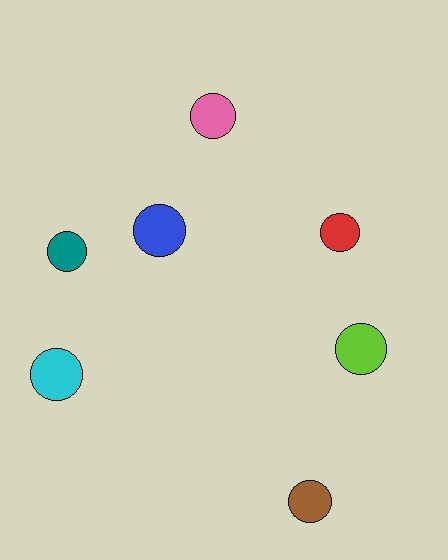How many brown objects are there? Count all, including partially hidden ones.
There is 1 brown object.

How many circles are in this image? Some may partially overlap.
There are 7 circles.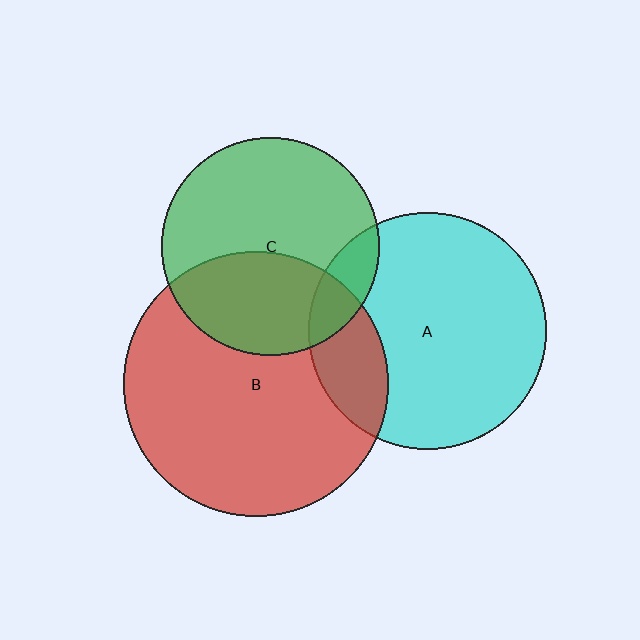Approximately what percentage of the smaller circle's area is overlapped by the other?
Approximately 15%.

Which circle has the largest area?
Circle B (red).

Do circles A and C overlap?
Yes.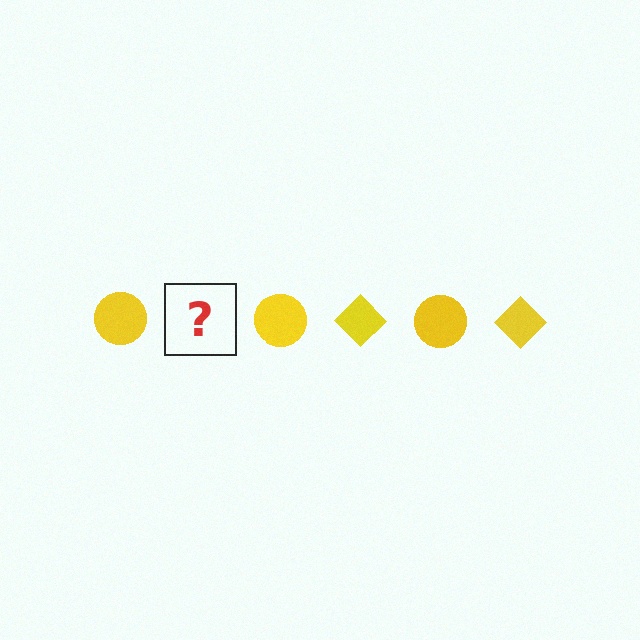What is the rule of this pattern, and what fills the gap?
The rule is that the pattern cycles through circle, diamond shapes in yellow. The gap should be filled with a yellow diamond.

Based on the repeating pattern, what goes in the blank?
The blank should be a yellow diamond.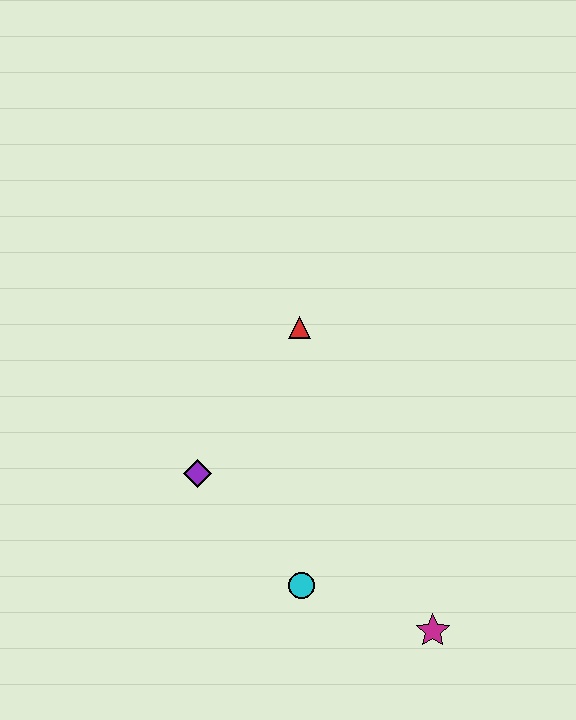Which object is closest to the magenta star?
The cyan circle is closest to the magenta star.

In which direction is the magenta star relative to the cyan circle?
The magenta star is to the right of the cyan circle.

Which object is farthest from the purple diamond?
The magenta star is farthest from the purple diamond.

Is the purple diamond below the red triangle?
Yes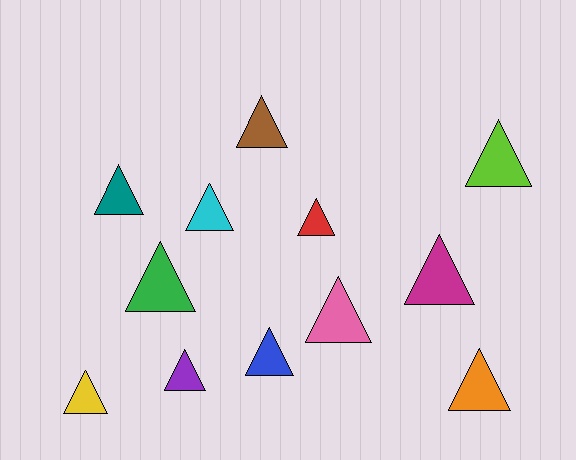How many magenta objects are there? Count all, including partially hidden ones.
There is 1 magenta object.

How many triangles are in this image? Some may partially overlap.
There are 12 triangles.